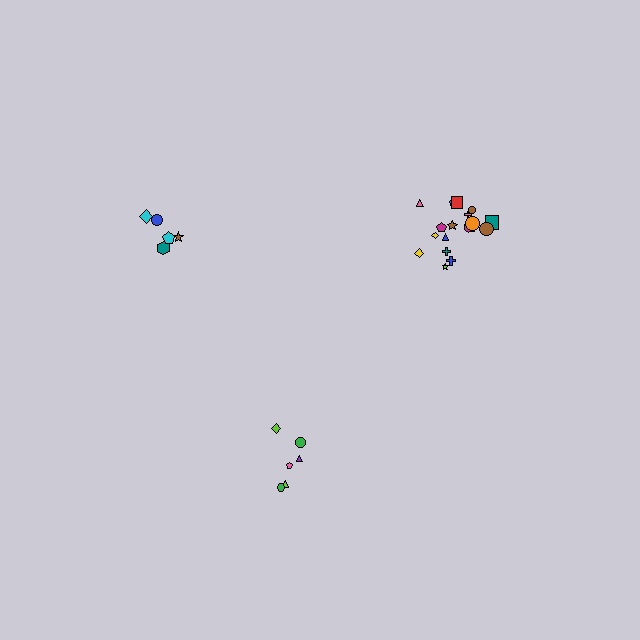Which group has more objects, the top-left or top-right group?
The top-right group.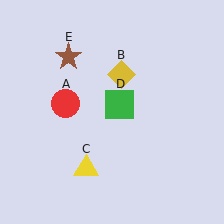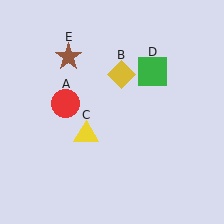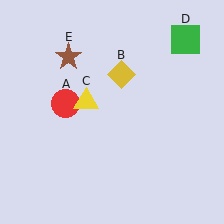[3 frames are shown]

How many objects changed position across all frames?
2 objects changed position: yellow triangle (object C), green square (object D).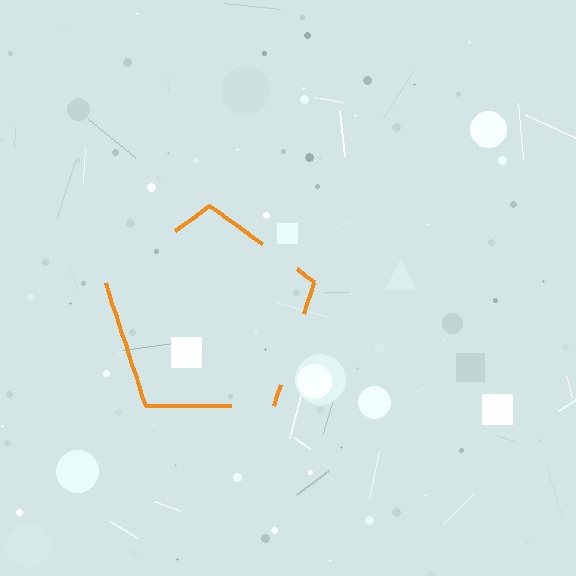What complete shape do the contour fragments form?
The contour fragments form a pentagon.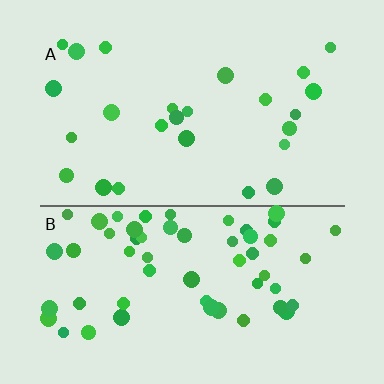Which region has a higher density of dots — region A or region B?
B (the bottom).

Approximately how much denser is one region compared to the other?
Approximately 2.3× — region B over region A.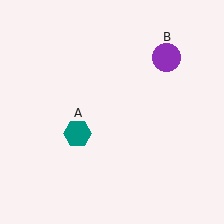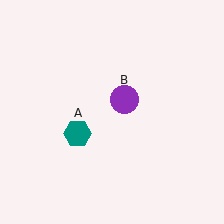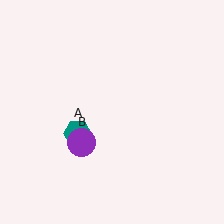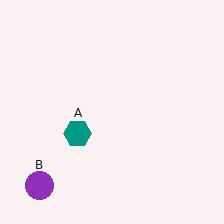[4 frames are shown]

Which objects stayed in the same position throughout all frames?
Teal hexagon (object A) remained stationary.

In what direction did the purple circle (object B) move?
The purple circle (object B) moved down and to the left.